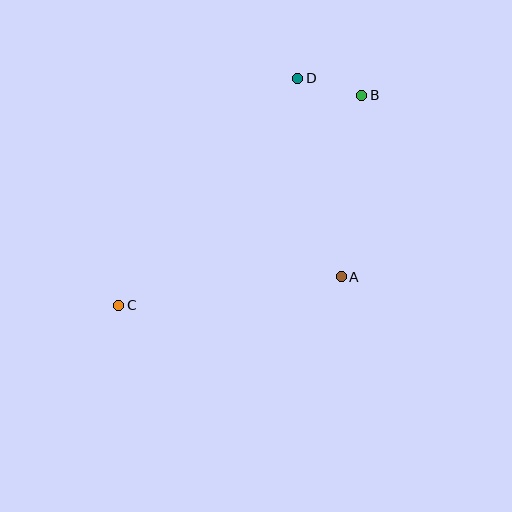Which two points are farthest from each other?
Points B and C are farthest from each other.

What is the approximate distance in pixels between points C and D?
The distance between C and D is approximately 289 pixels.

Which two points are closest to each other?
Points B and D are closest to each other.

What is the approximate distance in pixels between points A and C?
The distance between A and C is approximately 225 pixels.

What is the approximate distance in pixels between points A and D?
The distance between A and D is approximately 202 pixels.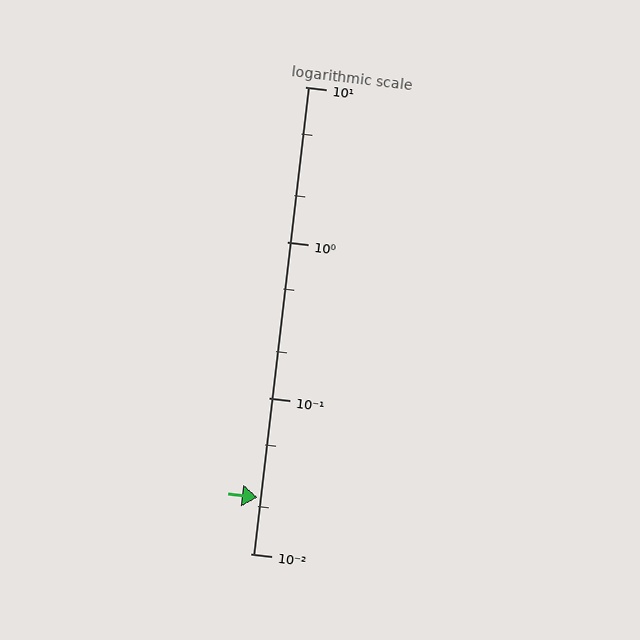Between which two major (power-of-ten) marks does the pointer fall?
The pointer is between 0.01 and 0.1.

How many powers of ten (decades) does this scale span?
The scale spans 3 decades, from 0.01 to 10.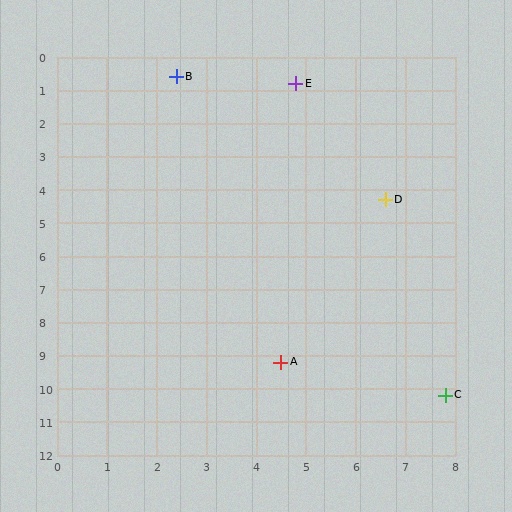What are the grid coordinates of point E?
Point E is at approximately (4.8, 0.8).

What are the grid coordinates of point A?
Point A is at approximately (4.5, 9.2).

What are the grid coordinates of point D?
Point D is at approximately (6.6, 4.3).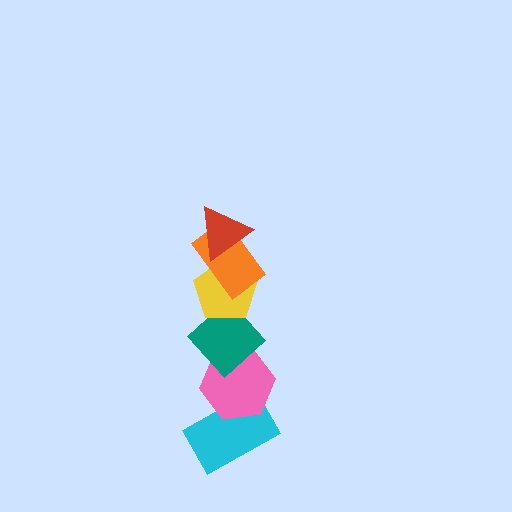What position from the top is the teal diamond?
The teal diamond is 4th from the top.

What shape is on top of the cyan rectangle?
The pink hexagon is on top of the cyan rectangle.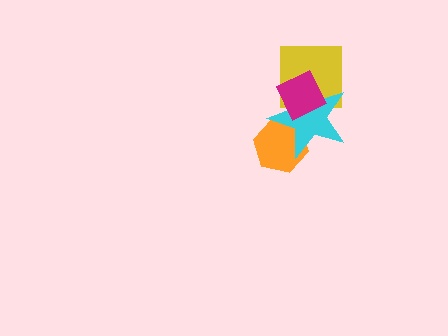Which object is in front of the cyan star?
The magenta diamond is in front of the cyan star.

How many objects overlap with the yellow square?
2 objects overlap with the yellow square.